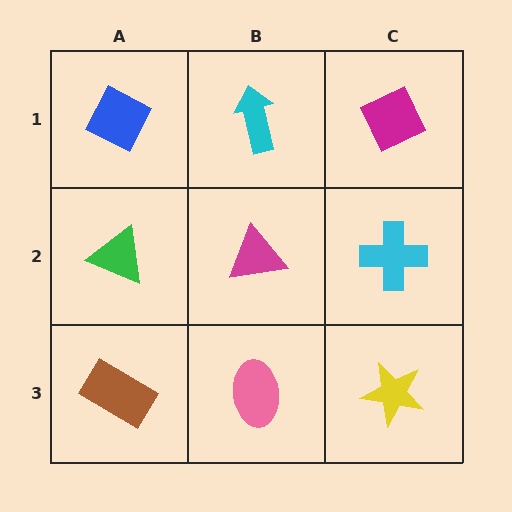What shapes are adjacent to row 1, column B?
A magenta triangle (row 2, column B), a blue diamond (row 1, column A), a magenta diamond (row 1, column C).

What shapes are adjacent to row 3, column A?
A green triangle (row 2, column A), a pink ellipse (row 3, column B).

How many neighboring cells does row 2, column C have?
3.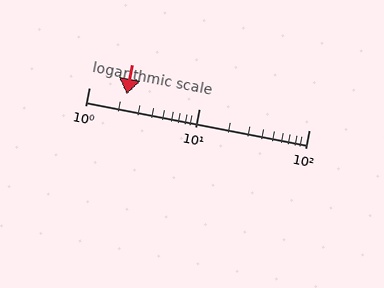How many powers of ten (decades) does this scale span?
The scale spans 2 decades, from 1 to 100.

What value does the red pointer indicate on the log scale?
The pointer indicates approximately 2.2.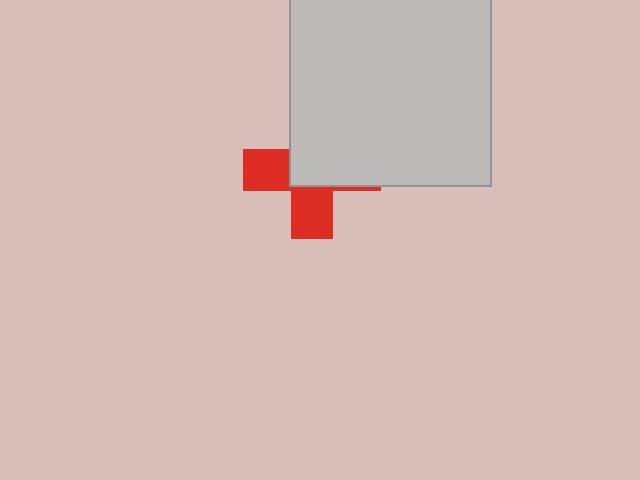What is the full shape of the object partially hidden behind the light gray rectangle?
The partially hidden object is a red cross.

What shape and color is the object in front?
The object in front is a light gray rectangle.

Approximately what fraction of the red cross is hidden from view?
Roughly 56% of the red cross is hidden behind the light gray rectangle.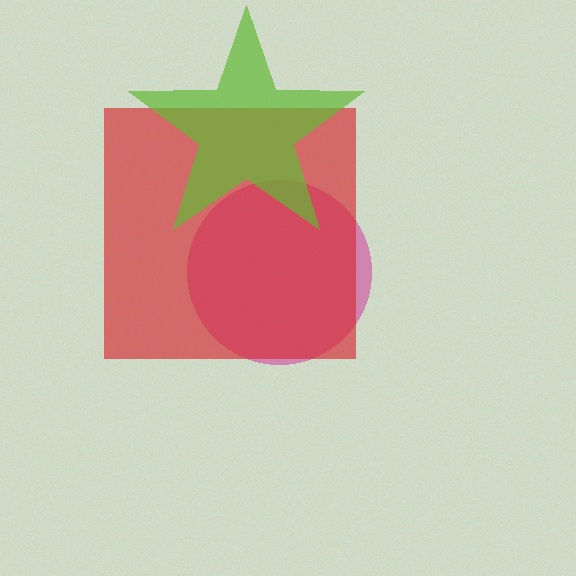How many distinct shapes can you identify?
There are 3 distinct shapes: a magenta circle, a red square, a lime star.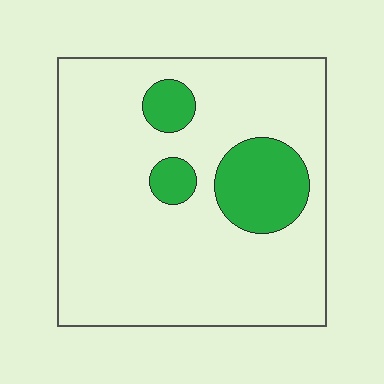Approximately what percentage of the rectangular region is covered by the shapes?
Approximately 15%.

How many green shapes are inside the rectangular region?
3.